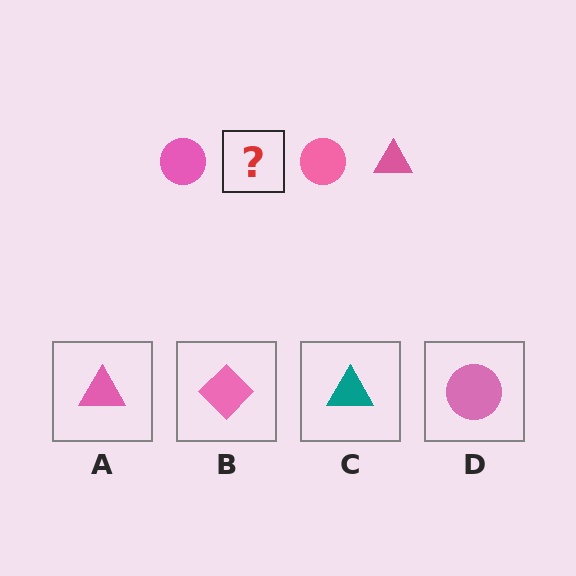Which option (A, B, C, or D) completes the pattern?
A.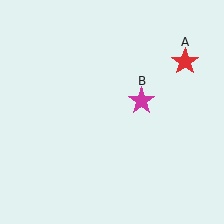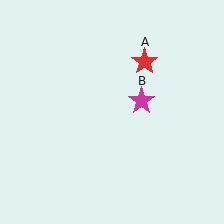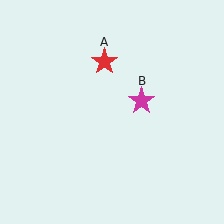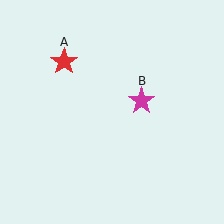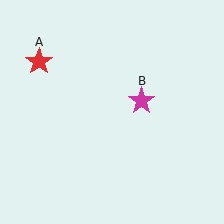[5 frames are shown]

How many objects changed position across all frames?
1 object changed position: red star (object A).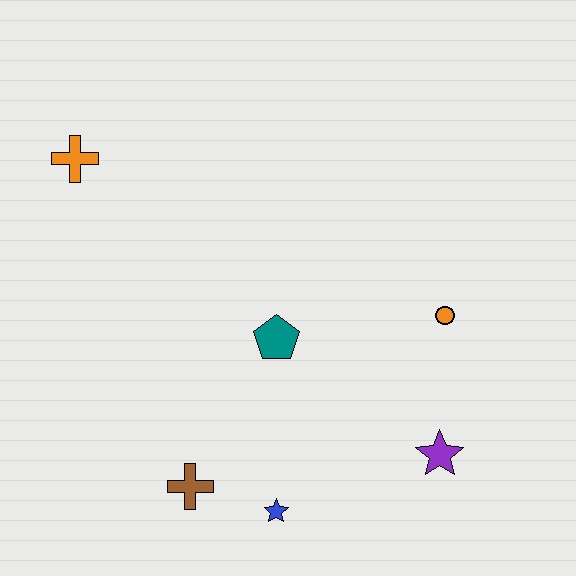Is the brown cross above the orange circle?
No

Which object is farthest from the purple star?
The orange cross is farthest from the purple star.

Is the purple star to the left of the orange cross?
No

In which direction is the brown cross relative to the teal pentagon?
The brown cross is below the teal pentagon.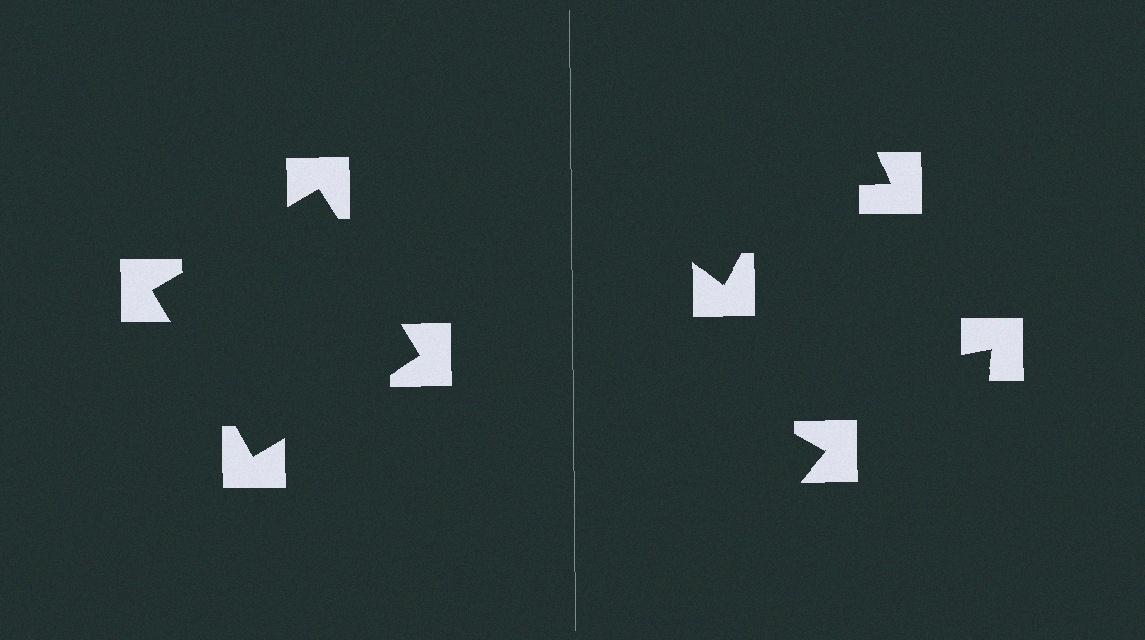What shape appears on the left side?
An illusory square.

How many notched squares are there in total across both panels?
8 — 4 on each side.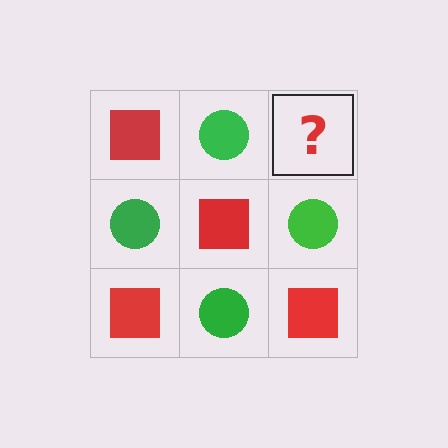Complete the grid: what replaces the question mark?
The question mark should be replaced with a red square.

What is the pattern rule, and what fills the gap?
The rule is that it alternates red square and green circle in a checkerboard pattern. The gap should be filled with a red square.